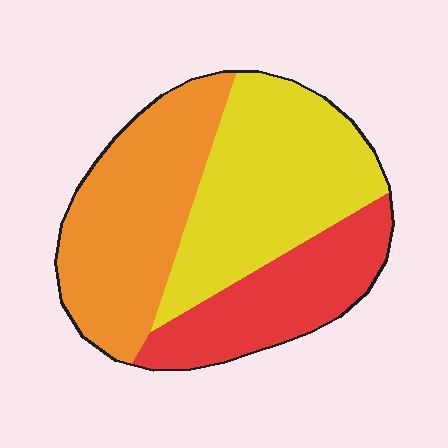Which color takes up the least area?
Red, at roughly 25%.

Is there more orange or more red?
Orange.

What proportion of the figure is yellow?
Yellow takes up about two fifths (2/5) of the figure.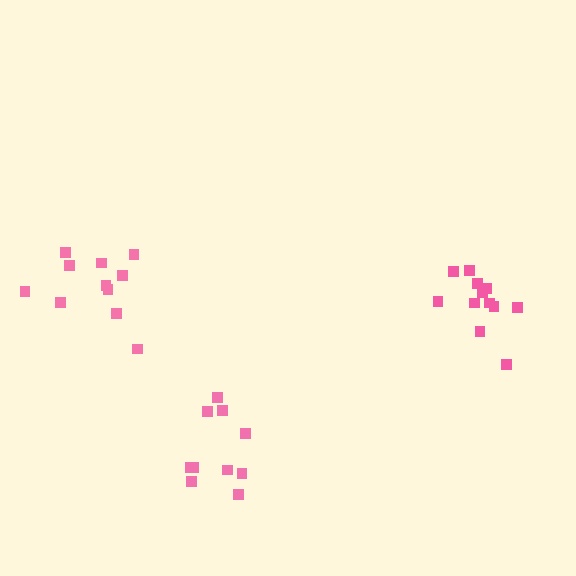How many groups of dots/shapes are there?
There are 3 groups.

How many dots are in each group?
Group 1: 12 dots, Group 2: 11 dots, Group 3: 10 dots (33 total).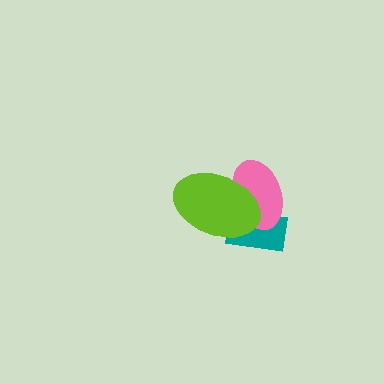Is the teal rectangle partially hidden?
Yes, it is partially covered by another shape.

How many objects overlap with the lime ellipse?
2 objects overlap with the lime ellipse.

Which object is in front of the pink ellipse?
The lime ellipse is in front of the pink ellipse.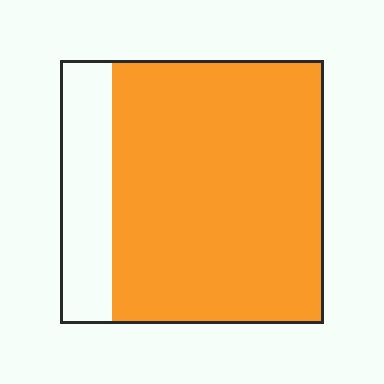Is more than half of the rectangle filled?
Yes.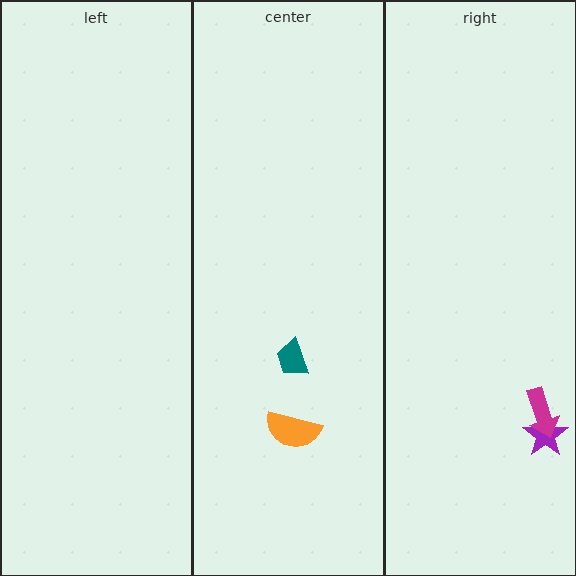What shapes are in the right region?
The purple star, the magenta arrow.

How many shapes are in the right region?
2.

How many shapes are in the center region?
2.